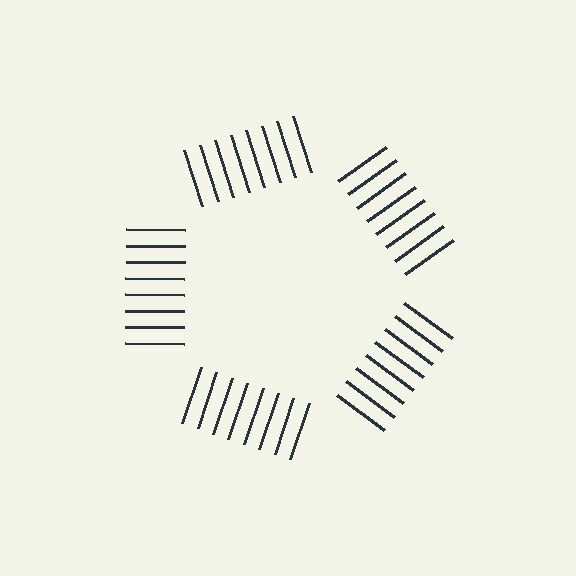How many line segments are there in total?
40 — 8 along each of the 5 edges.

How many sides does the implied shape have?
5 sides — the line-ends trace a pentagon.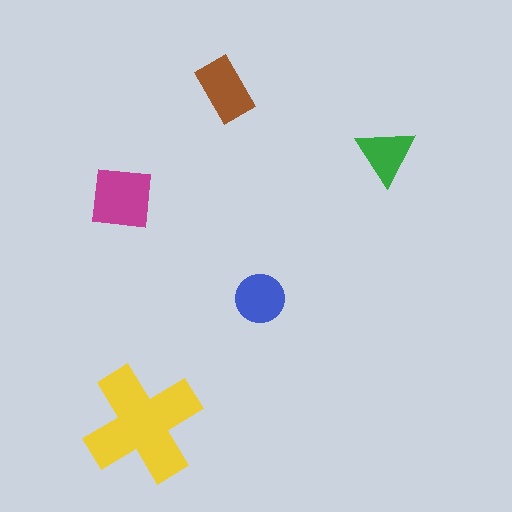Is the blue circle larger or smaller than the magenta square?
Smaller.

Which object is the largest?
The yellow cross.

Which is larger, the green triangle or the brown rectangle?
The brown rectangle.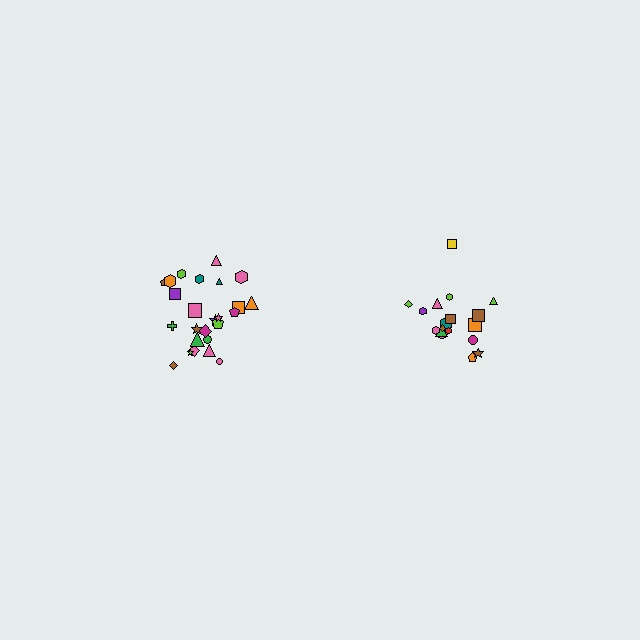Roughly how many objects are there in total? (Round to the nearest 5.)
Roughly 45 objects in total.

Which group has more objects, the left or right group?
The left group.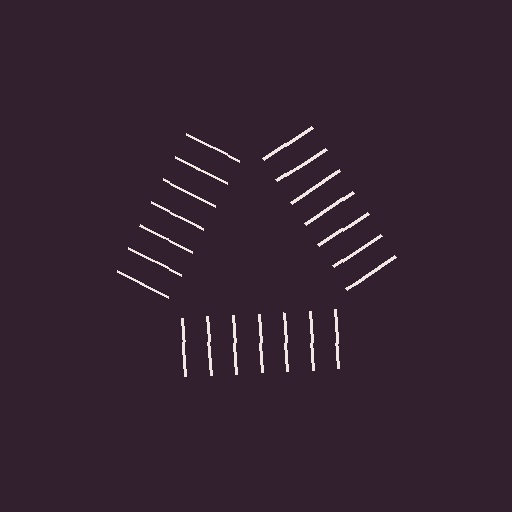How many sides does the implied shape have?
3 sides — the line-ends trace a triangle.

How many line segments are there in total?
21 — 7 along each of the 3 edges.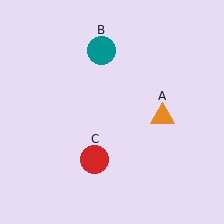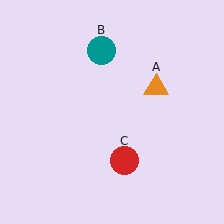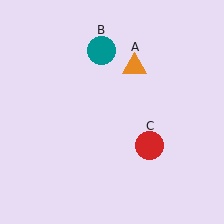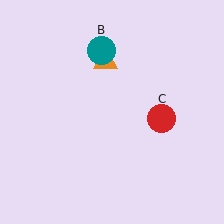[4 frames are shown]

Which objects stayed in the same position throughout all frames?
Teal circle (object B) remained stationary.